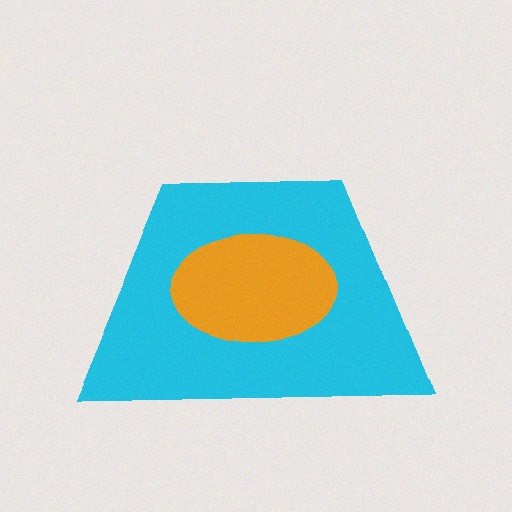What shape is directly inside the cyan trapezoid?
The orange ellipse.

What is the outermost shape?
The cyan trapezoid.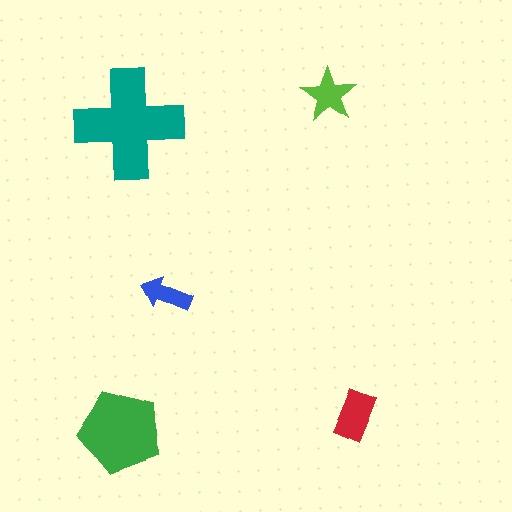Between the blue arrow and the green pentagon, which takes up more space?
The green pentagon.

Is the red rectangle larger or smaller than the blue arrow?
Larger.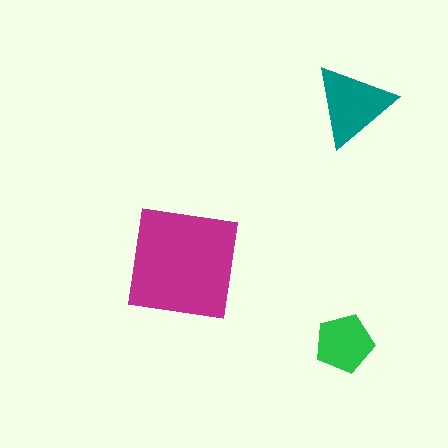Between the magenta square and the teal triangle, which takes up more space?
The magenta square.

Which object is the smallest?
The green pentagon.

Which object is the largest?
The magenta square.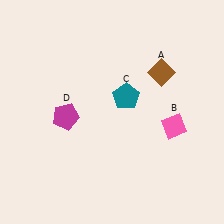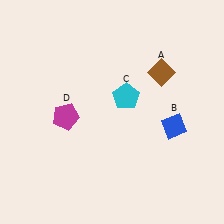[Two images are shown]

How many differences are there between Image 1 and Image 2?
There are 2 differences between the two images.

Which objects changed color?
B changed from pink to blue. C changed from teal to cyan.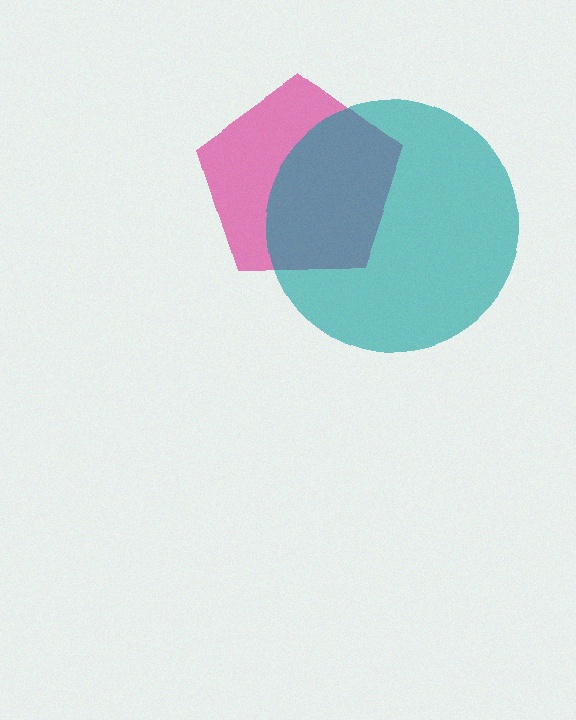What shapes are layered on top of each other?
The layered shapes are: a magenta pentagon, a teal circle.